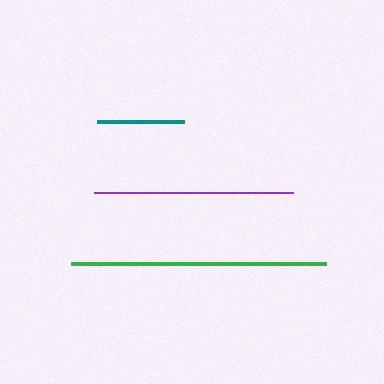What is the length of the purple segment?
The purple segment is approximately 199 pixels long.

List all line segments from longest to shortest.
From longest to shortest: green, purple, teal.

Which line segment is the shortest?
The teal line is the shortest at approximately 86 pixels.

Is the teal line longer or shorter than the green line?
The green line is longer than the teal line.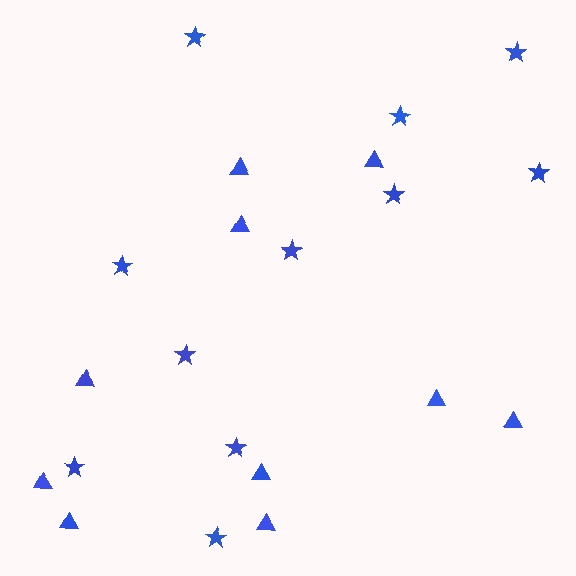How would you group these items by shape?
There are 2 groups: one group of stars (11) and one group of triangles (10).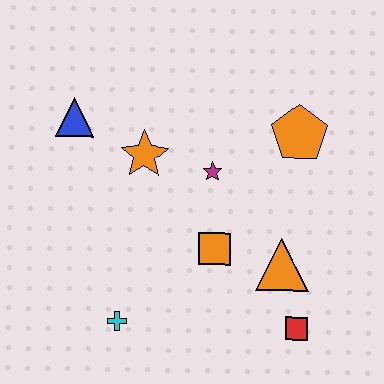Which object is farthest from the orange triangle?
The blue triangle is farthest from the orange triangle.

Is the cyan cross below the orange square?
Yes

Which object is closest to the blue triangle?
The orange star is closest to the blue triangle.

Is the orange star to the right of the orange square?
No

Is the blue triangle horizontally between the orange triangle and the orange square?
No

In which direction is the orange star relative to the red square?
The orange star is above the red square.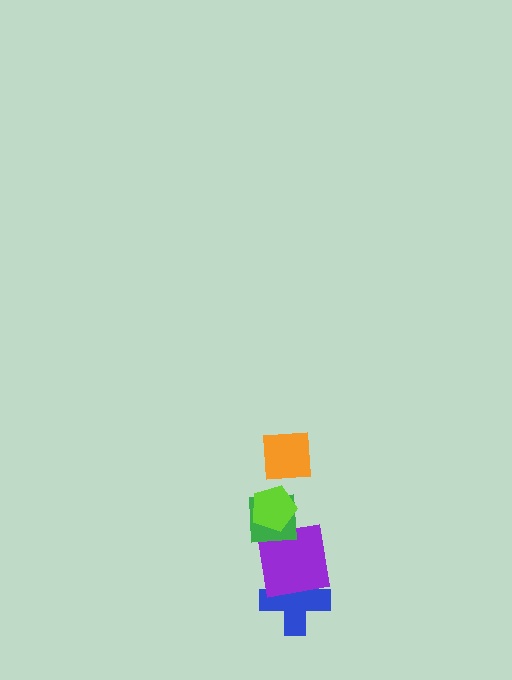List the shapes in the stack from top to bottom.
From top to bottom: the orange square, the lime pentagon, the green square, the purple square, the blue cross.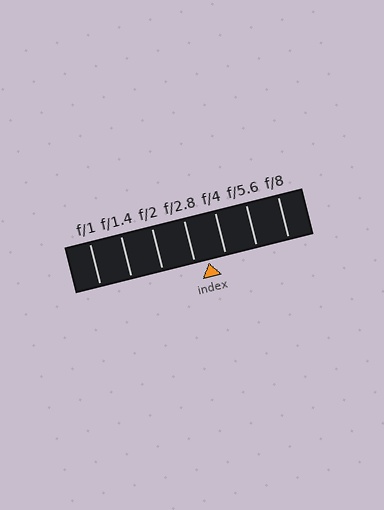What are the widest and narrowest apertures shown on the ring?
The widest aperture shown is f/1 and the narrowest is f/8.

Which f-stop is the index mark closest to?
The index mark is closest to f/2.8.